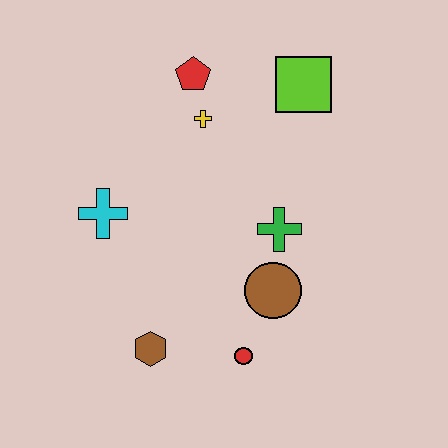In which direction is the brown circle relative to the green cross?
The brown circle is below the green cross.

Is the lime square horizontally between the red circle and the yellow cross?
No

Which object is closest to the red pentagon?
The yellow cross is closest to the red pentagon.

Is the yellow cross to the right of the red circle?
No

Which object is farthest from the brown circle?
The red pentagon is farthest from the brown circle.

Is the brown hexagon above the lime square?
No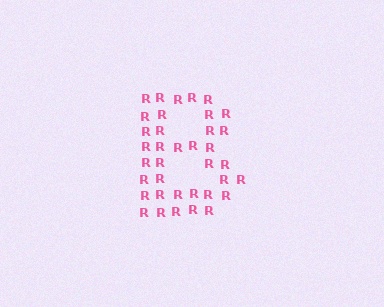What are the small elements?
The small elements are letter R's.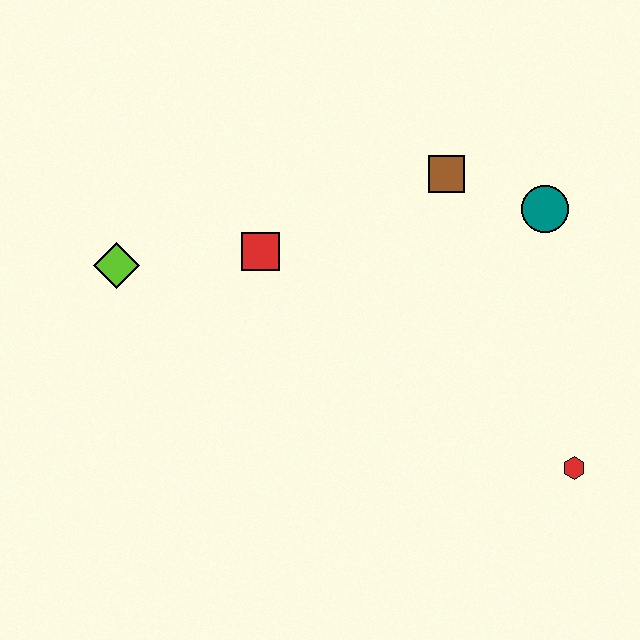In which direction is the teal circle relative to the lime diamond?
The teal circle is to the right of the lime diamond.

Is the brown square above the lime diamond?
Yes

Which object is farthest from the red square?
The red hexagon is farthest from the red square.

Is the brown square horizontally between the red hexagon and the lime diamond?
Yes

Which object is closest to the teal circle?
The brown square is closest to the teal circle.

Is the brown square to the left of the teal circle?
Yes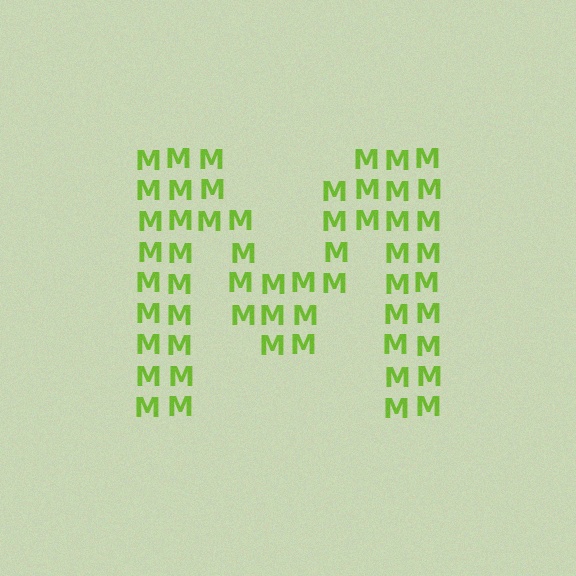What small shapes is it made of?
It is made of small letter M's.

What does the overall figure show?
The overall figure shows the letter M.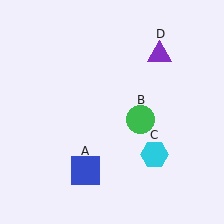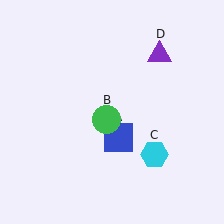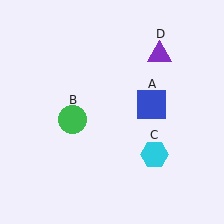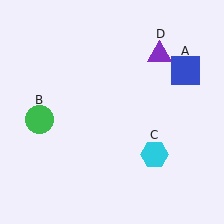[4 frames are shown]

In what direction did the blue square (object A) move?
The blue square (object A) moved up and to the right.